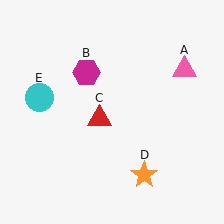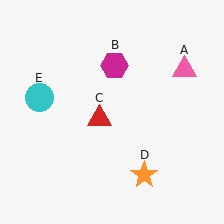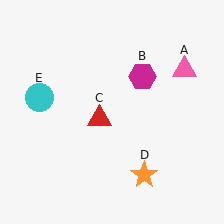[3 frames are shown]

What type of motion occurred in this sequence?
The magenta hexagon (object B) rotated clockwise around the center of the scene.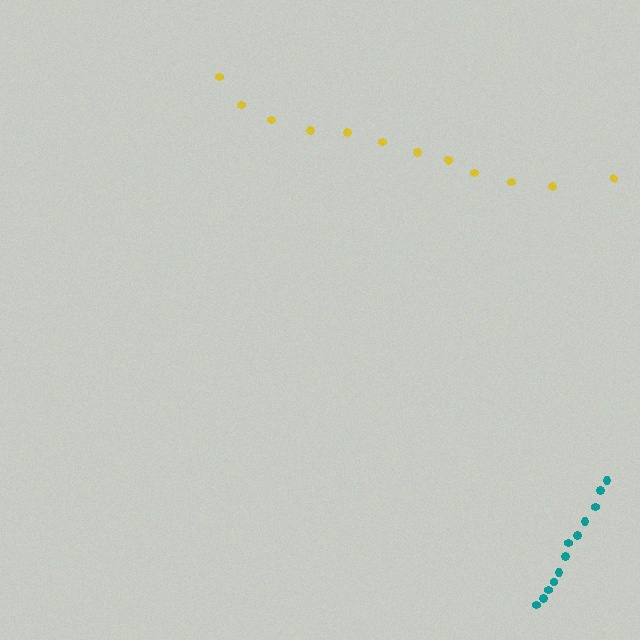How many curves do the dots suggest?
There are 2 distinct paths.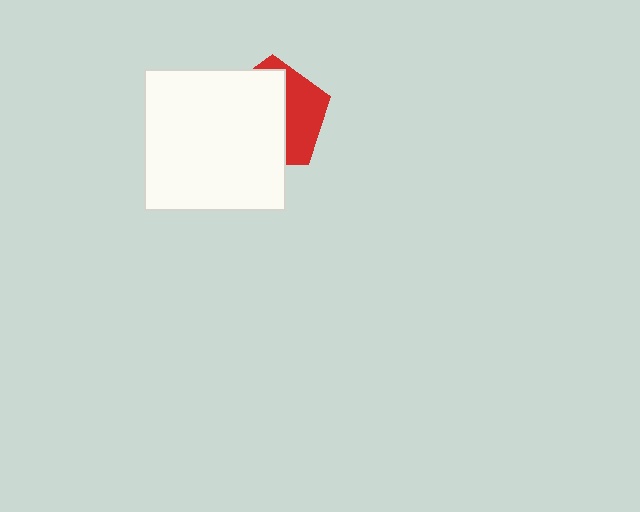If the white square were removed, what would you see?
You would see the complete red pentagon.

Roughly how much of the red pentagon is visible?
A small part of it is visible (roughly 38%).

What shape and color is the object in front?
The object in front is a white square.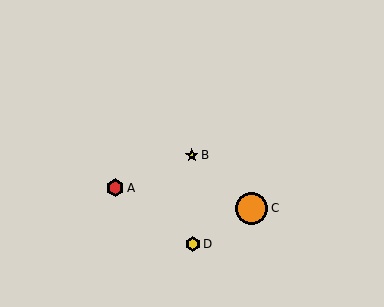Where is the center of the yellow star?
The center of the yellow star is at (192, 155).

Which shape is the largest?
The orange circle (labeled C) is the largest.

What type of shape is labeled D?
Shape D is a yellow hexagon.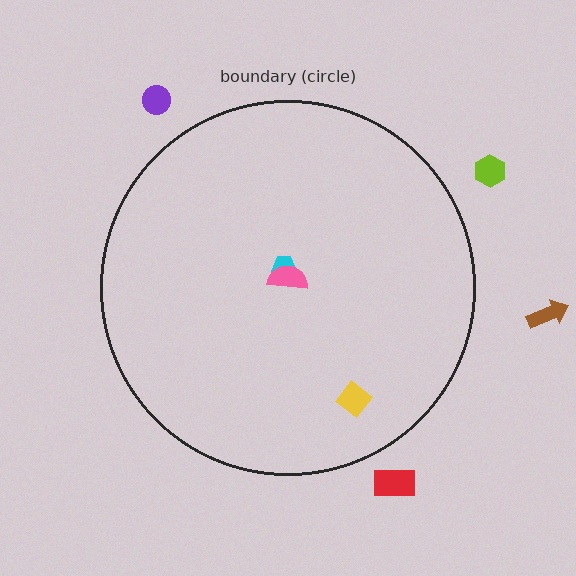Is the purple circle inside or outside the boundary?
Outside.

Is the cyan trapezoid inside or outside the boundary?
Inside.